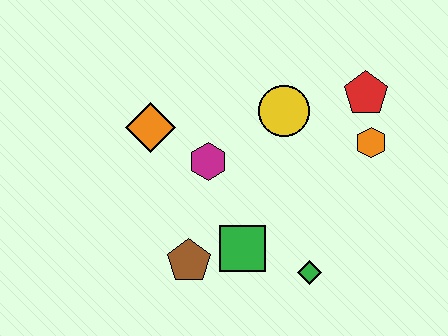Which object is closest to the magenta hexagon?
The orange diamond is closest to the magenta hexagon.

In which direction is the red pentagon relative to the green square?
The red pentagon is above the green square.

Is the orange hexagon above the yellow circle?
No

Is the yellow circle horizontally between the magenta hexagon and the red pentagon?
Yes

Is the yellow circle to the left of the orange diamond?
No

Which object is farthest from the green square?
The red pentagon is farthest from the green square.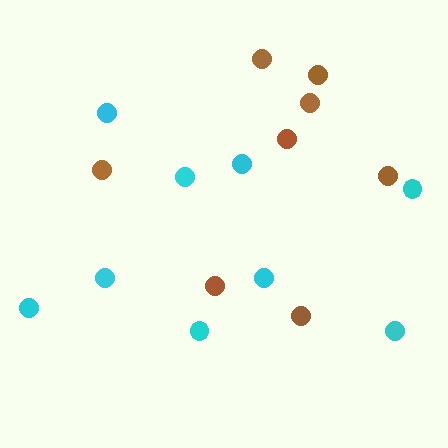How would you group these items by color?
There are 2 groups: one group of brown circles (8) and one group of cyan circles (9).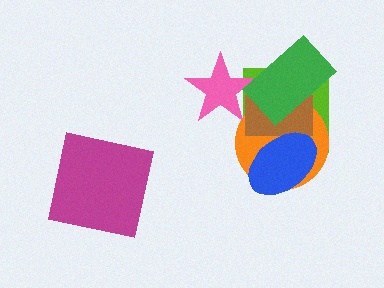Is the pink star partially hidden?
Yes, it is partially covered by another shape.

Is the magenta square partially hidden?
No, no other shape covers it.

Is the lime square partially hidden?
Yes, it is partially covered by another shape.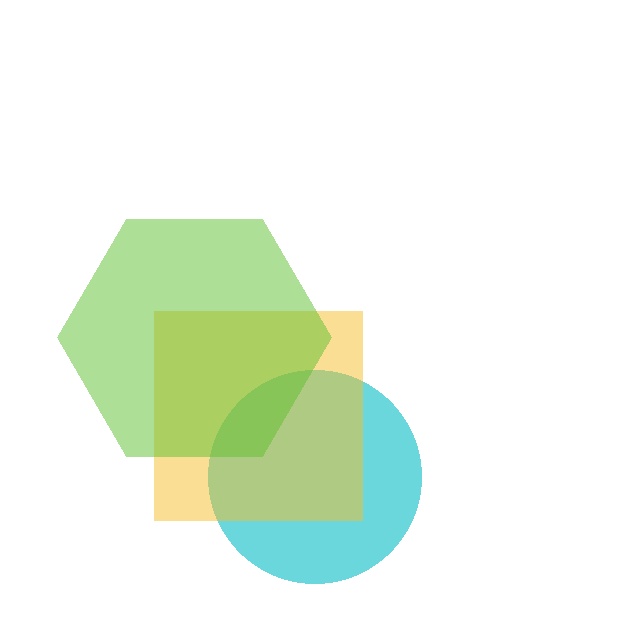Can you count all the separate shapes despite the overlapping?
Yes, there are 3 separate shapes.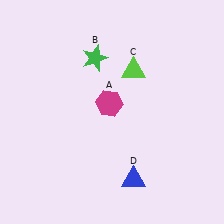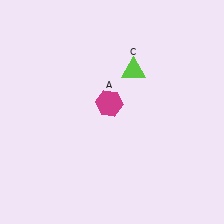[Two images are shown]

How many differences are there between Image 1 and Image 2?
There are 2 differences between the two images.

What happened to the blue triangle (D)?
The blue triangle (D) was removed in Image 2. It was in the bottom-right area of Image 1.